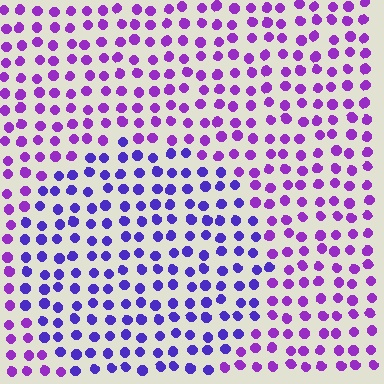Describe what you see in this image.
The image is filled with small purple elements in a uniform arrangement. A circle-shaped region is visible where the elements are tinted to a slightly different hue, forming a subtle color boundary.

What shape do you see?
I see a circle.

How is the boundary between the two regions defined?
The boundary is defined purely by a slight shift in hue (about 31 degrees). Spacing, size, and orientation are identical on both sides.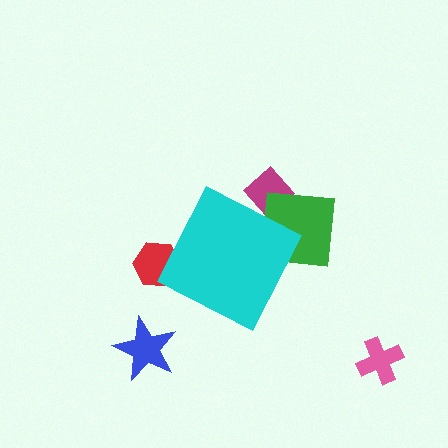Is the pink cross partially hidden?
No, the pink cross is fully visible.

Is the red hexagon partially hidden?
Yes, the red hexagon is partially hidden behind the cyan diamond.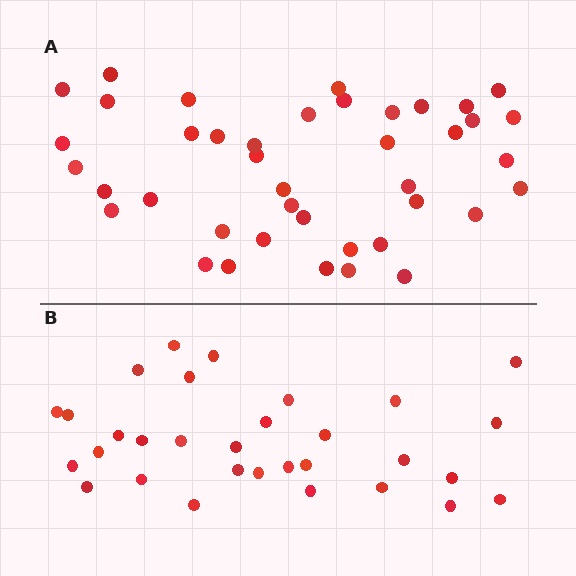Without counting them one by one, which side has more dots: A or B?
Region A (the top region) has more dots.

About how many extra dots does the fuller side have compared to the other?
Region A has roughly 10 or so more dots than region B.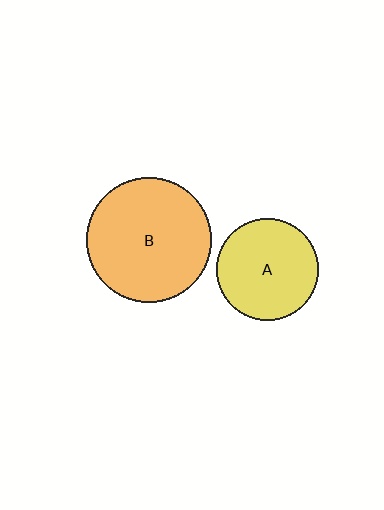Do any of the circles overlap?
No, none of the circles overlap.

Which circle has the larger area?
Circle B (orange).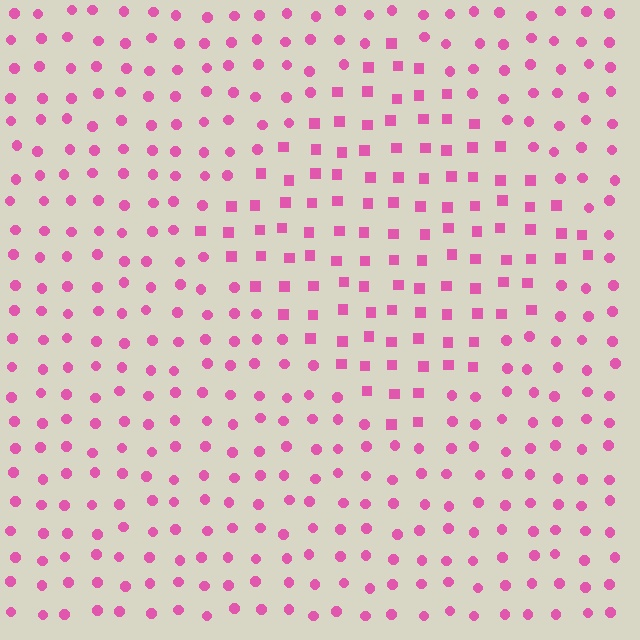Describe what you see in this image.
The image is filled with small pink elements arranged in a uniform grid. A diamond-shaped region contains squares, while the surrounding area contains circles. The boundary is defined purely by the change in element shape.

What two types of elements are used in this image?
The image uses squares inside the diamond region and circles outside it.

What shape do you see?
I see a diamond.